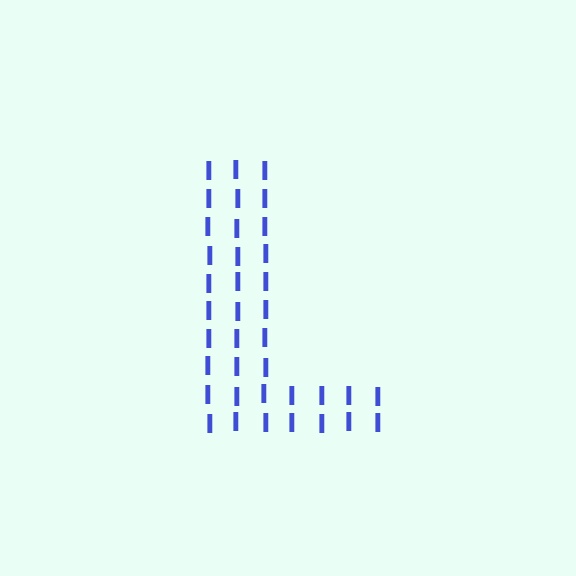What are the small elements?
The small elements are letter I's.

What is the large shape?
The large shape is the letter L.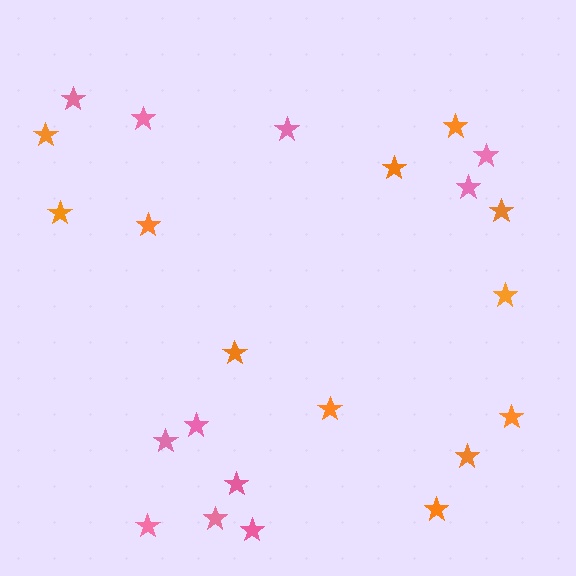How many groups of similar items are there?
There are 2 groups: one group of pink stars (11) and one group of orange stars (12).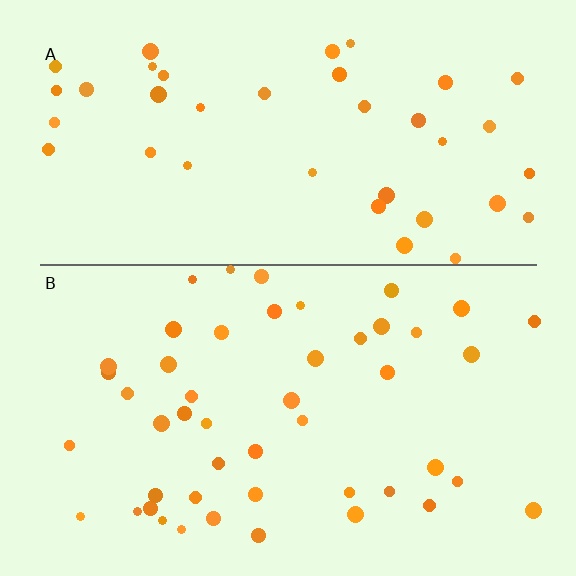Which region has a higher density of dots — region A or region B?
B (the bottom).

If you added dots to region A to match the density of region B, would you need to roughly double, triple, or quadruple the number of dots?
Approximately double.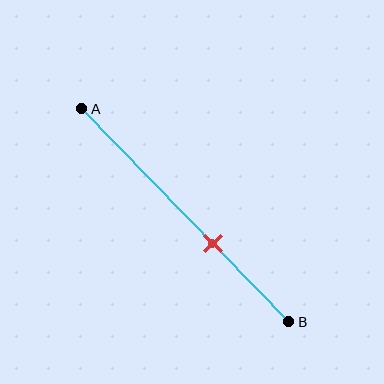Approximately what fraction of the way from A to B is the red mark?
The red mark is approximately 65% of the way from A to B.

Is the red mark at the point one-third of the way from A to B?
No, the mark is at about 65% from A, not at the 33% one-third point.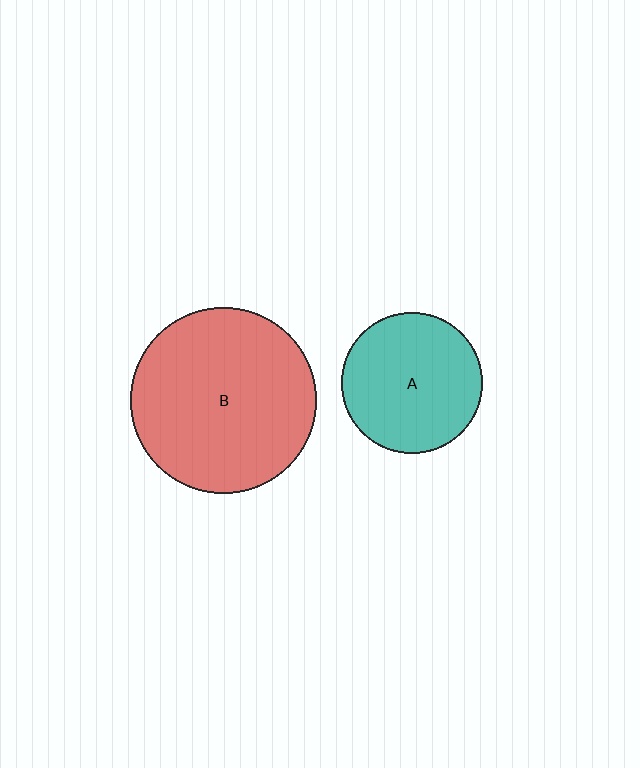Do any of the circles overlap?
No, none of the circles overlap.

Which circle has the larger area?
Circle B (red).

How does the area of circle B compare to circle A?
Approximately 1.7 times.